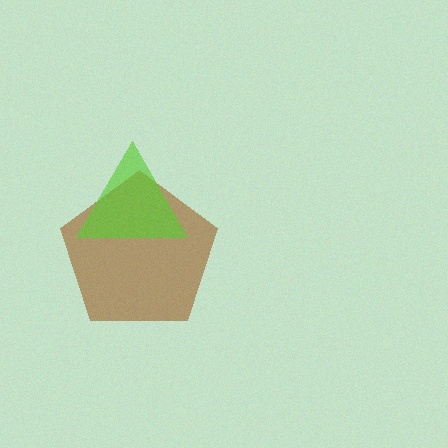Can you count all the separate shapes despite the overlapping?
Yes, there are 2 separate shapes.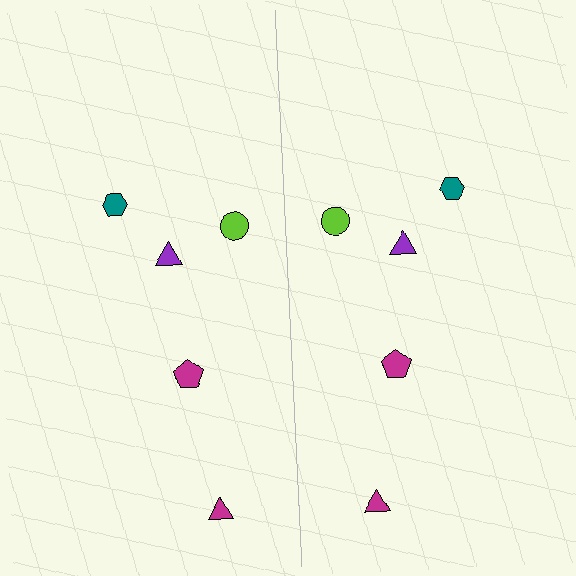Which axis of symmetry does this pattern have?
The pattern has a vertical axis of symmetry running through the center of the image.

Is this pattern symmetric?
Yes, this pattern has bilateral (reflection) symmetry.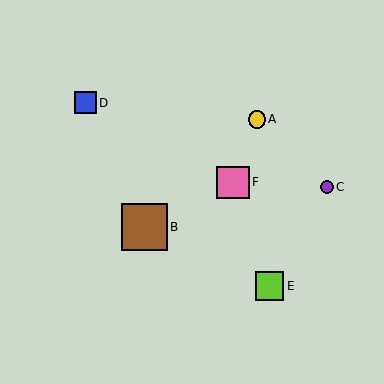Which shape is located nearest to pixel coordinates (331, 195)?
The purple circle (labeled C) at (327, 187) is nearest to that location.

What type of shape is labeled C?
Shape C is a purple circle.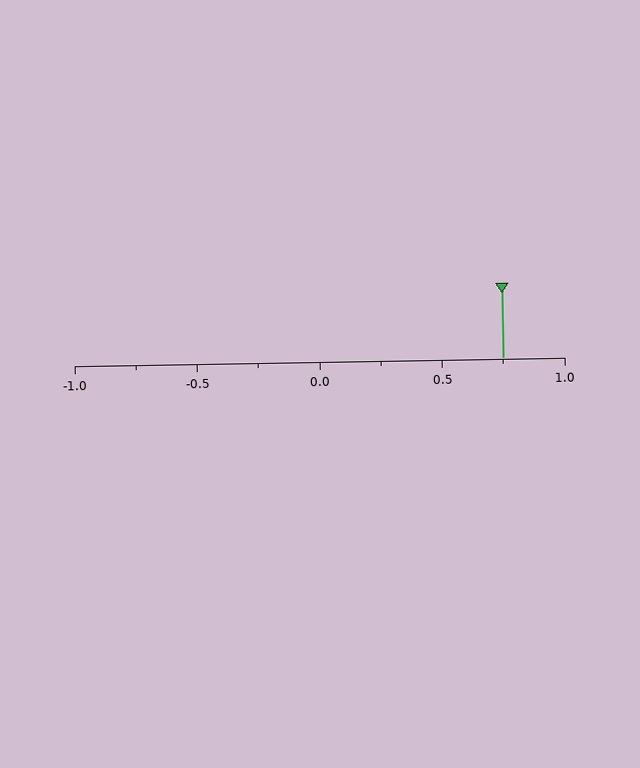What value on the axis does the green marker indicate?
The marker indicates approximately 0.75.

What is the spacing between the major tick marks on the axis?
The major ticks are spaced 0.5 apart.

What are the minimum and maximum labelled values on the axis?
The axis runs from -1.0 to 1.0.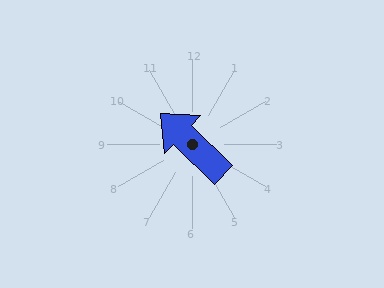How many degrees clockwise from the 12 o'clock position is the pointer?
Approximately 314 degrees.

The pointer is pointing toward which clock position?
Roughly 10 o'clock.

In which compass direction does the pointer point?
Northwest.